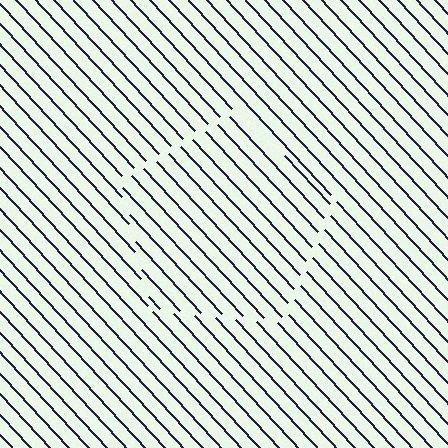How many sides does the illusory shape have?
5 sides — the line-ends trace a pentagon.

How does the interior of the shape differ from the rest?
The interior of the shape contains the same grating, shifted by half a period — the contour is defined by the phase discontinuity where line-ends from the inner and outer gratings abut.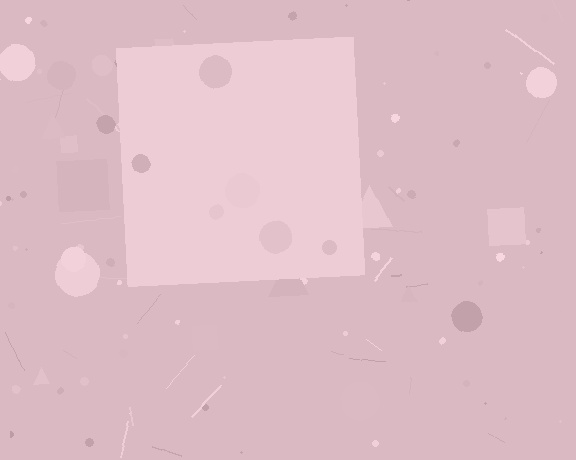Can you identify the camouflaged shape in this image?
The camouflaged shape is a square.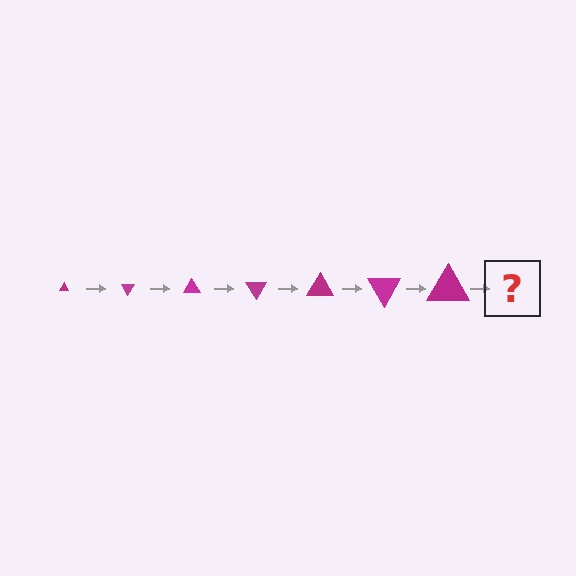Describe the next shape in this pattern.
It should be a triangle, larger than the previous one and rotated 420 degrees from the start.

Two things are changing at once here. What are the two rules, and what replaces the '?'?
The two rules are that the triangle grows larger each step and it rotates 60 degrees each step. The '?' should be a triangle, larger than the previous one and rotated 420 degrees from the start.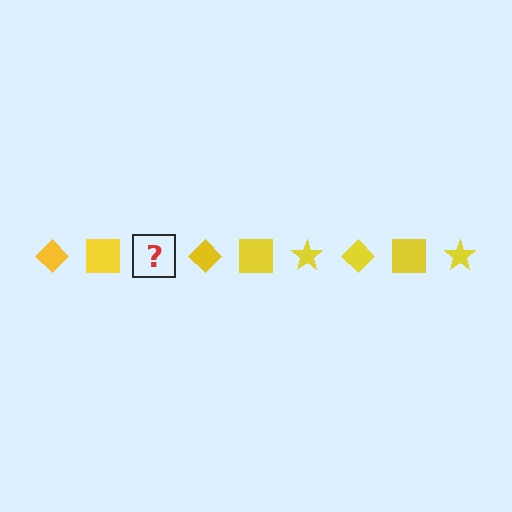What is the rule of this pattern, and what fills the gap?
The rule is that the pattern cycles through diamond, square, star shapes in yellow. The gap should be filled with a yellow star.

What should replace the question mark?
The question mark should be replaced with a yellow star.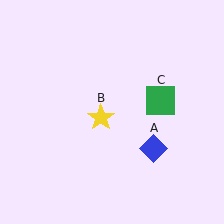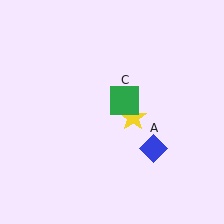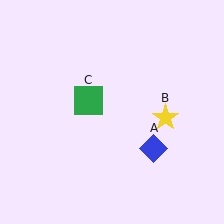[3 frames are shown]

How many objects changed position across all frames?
2 objects changed position: yellow star (object B), green square (object C).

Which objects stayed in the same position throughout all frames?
Blue diamond (object A) remained stationary.